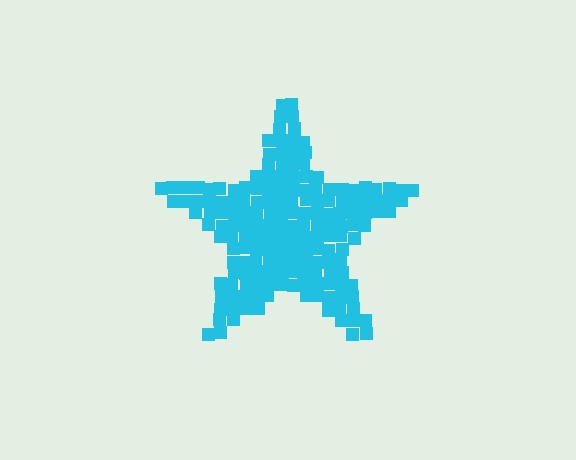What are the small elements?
The small elements are squares.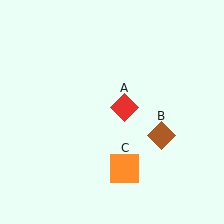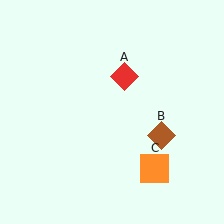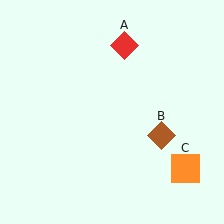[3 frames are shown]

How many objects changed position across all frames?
2 objects changed position: red diamond (object A), orange square (object C).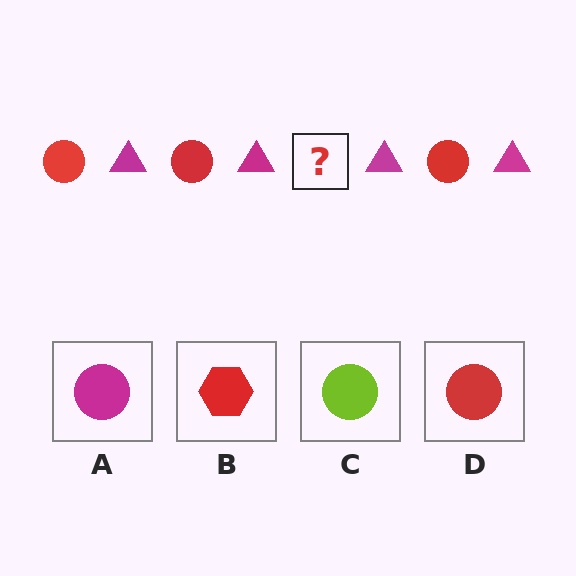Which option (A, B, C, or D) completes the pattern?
D.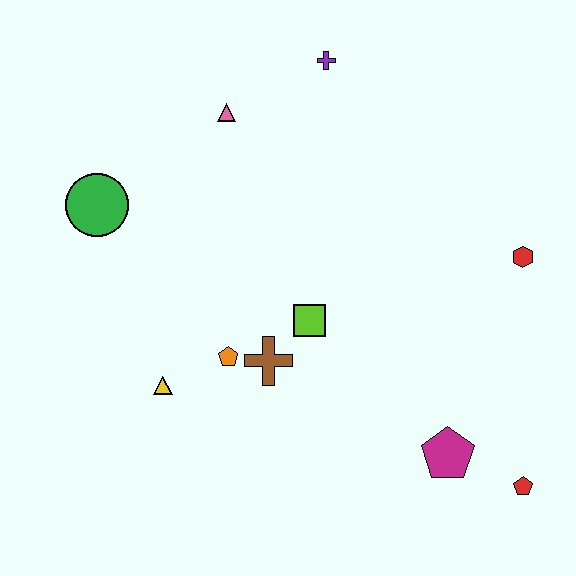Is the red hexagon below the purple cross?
Yes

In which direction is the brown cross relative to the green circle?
The brown cross is to the right of the green circle.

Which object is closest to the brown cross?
The orange pentagon is closest to the brown cross.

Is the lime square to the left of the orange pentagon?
No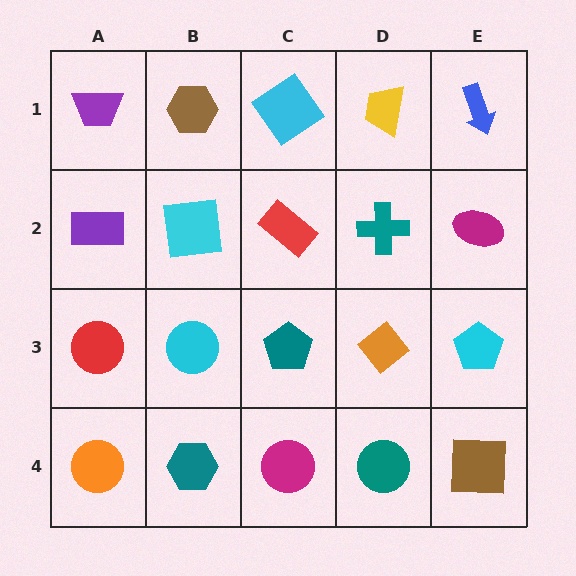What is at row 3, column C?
A teal pentagon.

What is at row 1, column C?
A cyan diamond.